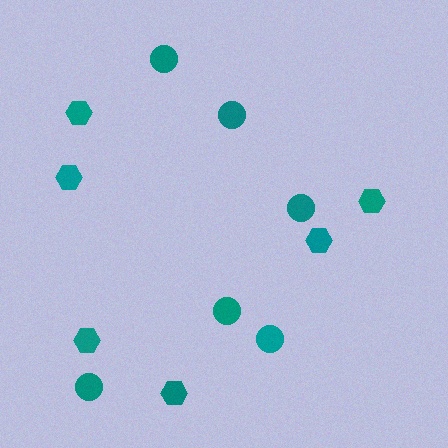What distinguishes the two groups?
There are 2 groups: one group of circles (6) and one group of hexagons (6).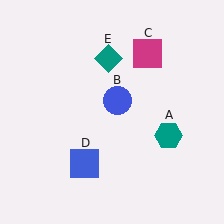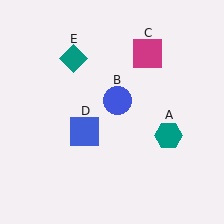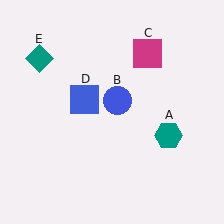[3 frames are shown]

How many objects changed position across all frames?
2 objects changed position: blue square (object D), teal diamond (object E).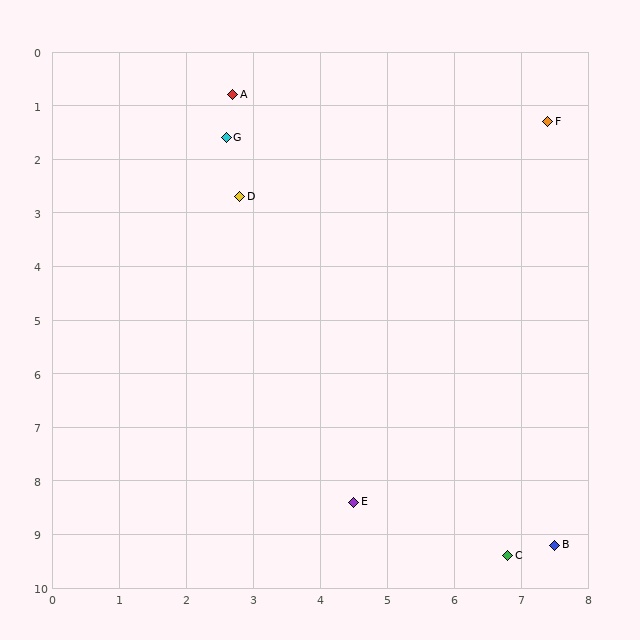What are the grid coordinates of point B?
Point B is at approximately (7.5, 9.2).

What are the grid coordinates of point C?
Point C is at approximately (6.8, 9.4).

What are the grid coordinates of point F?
Point F is at approximately (7.4, 1.3).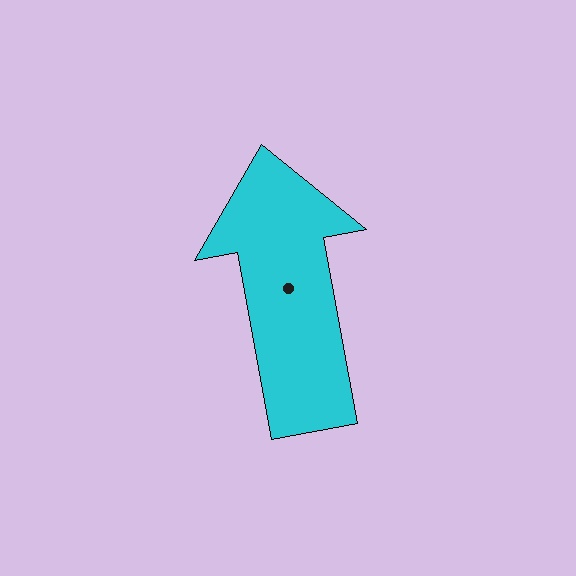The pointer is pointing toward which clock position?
Roughly 12 o'clock.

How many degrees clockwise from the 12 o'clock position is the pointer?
Approximately 350 degrees.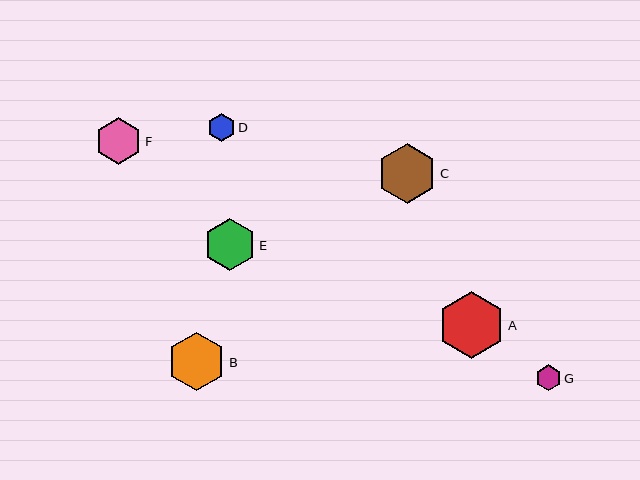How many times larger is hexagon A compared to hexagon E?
Hexagon A is approximately 1.3 times the size of hexagon E.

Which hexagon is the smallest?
Hexagon G is the smallest with a size of approximately 26 pixels.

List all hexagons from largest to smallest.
From largest to smallest: A, C, B, E, F, D, G.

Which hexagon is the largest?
Hexagon A is the largest with a size of approximately 67 pixels.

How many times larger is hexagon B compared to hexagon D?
Hexagon B is approximately 2.1 times the size of hexagon D.